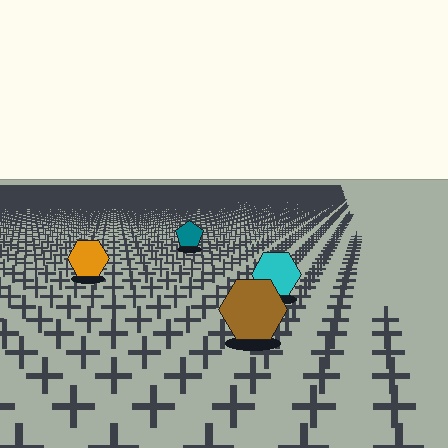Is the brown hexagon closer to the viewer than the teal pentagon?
Yes. The brown hexagon is closer — you can tell from the texture gradient: the ground texture is coarser near it.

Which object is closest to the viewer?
The brown hexagon is closest. The texture marks near it are larger and more spread out.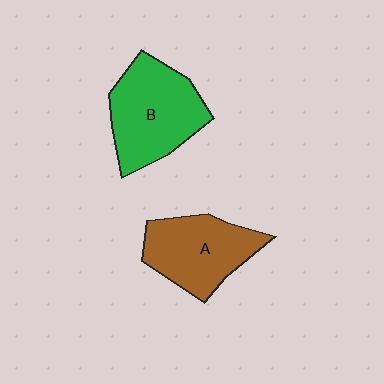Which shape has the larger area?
Shape B (green).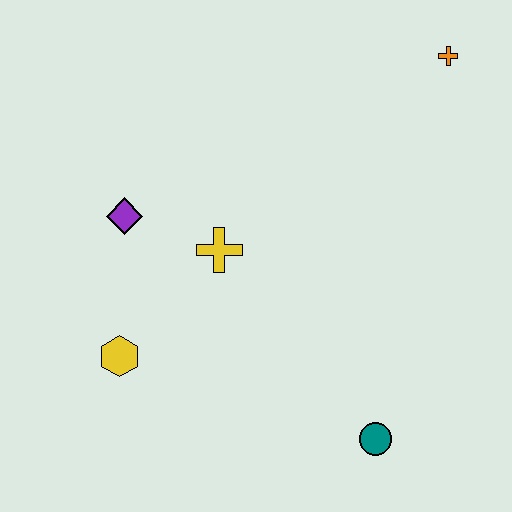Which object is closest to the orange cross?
The yellow cross is closest to the orange cross.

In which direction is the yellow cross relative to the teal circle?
The yellow cross is above the teal circle.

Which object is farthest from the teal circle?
The orange cross is farthest from the teal circle.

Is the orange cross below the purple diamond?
No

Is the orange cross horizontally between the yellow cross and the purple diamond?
No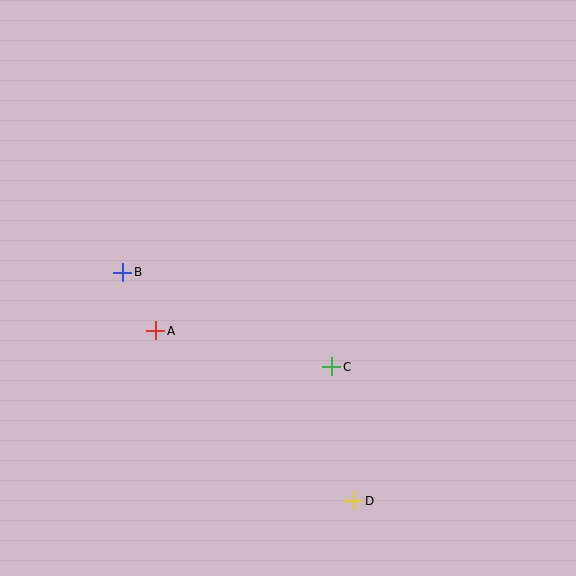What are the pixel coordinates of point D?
Point D is at (354, 501).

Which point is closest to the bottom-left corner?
Point A is closest to the bottom-left corner.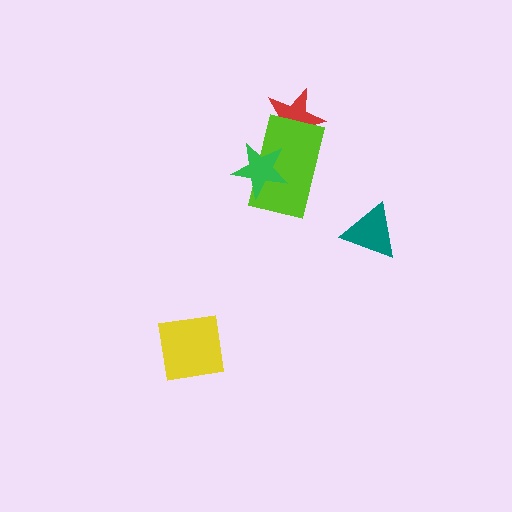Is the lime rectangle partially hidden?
Yes, it is partially covered by another shape.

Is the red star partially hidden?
Yes, it is partially covered by another shape.